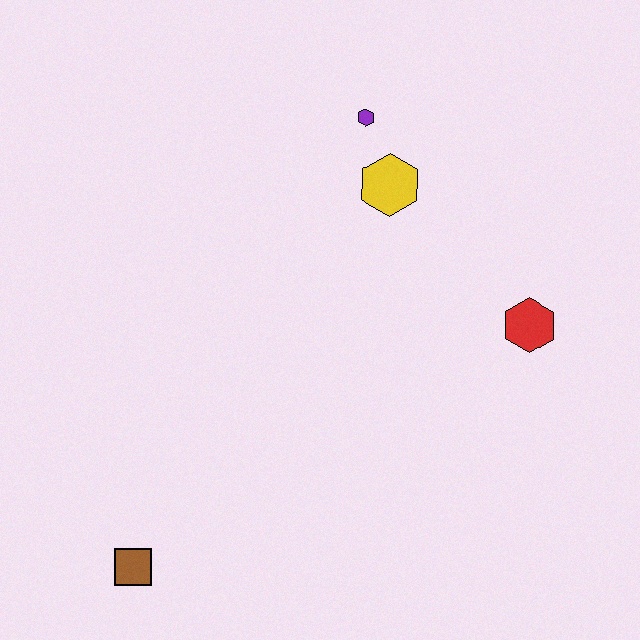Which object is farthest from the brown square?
The purple hexagon is farthest from the brown square.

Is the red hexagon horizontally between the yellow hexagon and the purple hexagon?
No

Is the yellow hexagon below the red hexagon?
No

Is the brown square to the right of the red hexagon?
No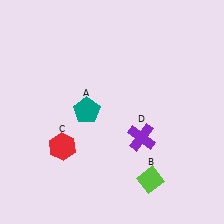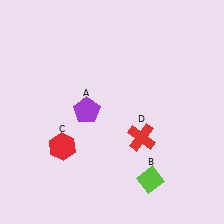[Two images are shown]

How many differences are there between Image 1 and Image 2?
There are 2 differences between the two images.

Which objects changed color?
A changed from teal to purple. D changed from purple to red.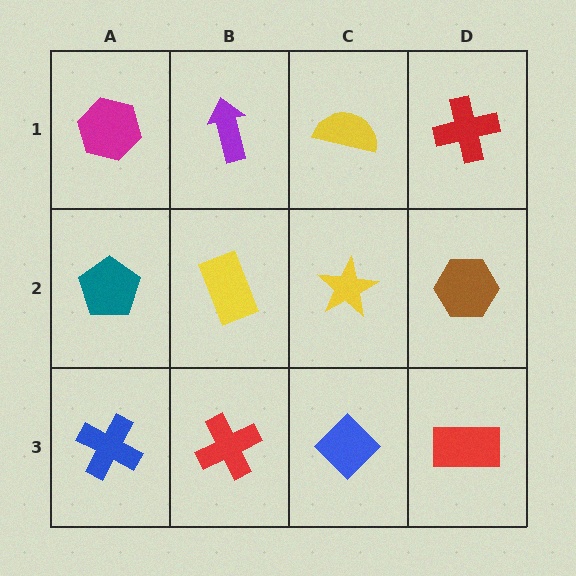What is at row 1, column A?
A magenta hexagon.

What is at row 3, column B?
A red cross.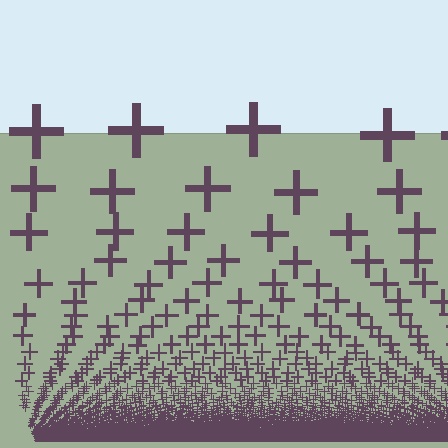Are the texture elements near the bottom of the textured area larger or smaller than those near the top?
Smaller. The gradient is inverted — elements near the bottom are smaller and denser.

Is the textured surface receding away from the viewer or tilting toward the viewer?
The surface appears to tilt toward the viewer. Texture elements get larger and sparser toward the top.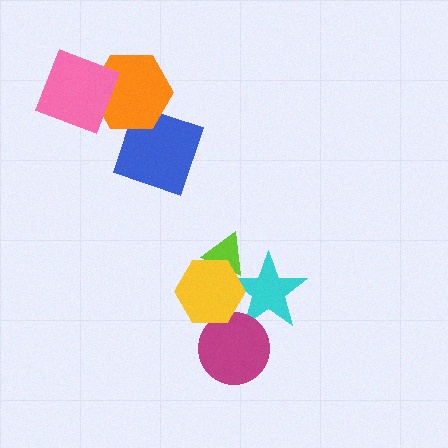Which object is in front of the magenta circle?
The yellow hexagon is in front of the magenta circle.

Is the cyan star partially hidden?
Yes, it is partially covered by another shape.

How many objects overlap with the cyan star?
3 objects overlap with the cyan star.